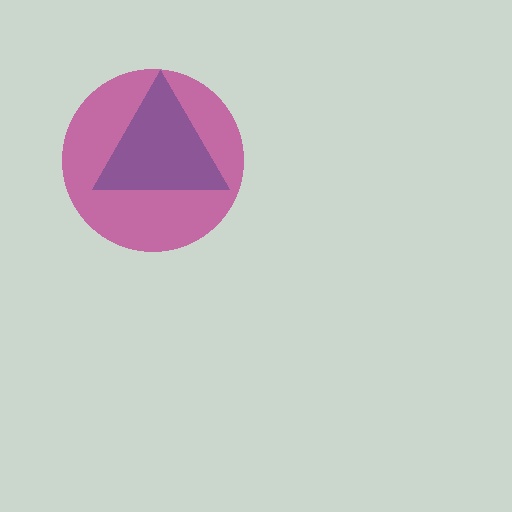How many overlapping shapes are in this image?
There are 2 overlapping shapes in the image.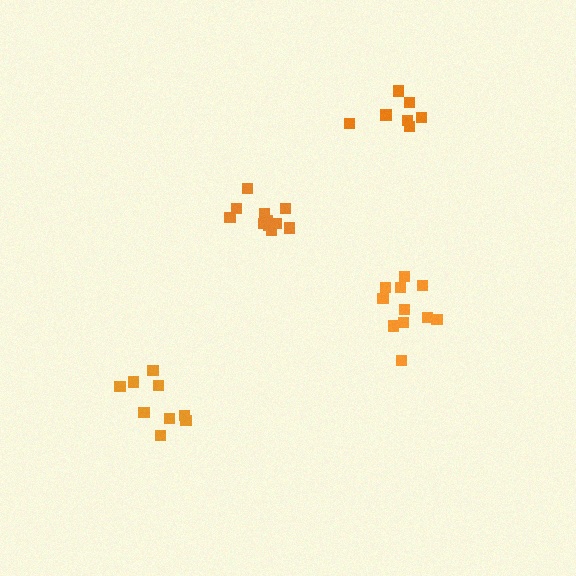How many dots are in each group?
Group 1: 9 dots, Group 2: 11 dots, Group 3: 11 dots, Group 4: 7 dots (38 total).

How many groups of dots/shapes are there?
There are 4 groups.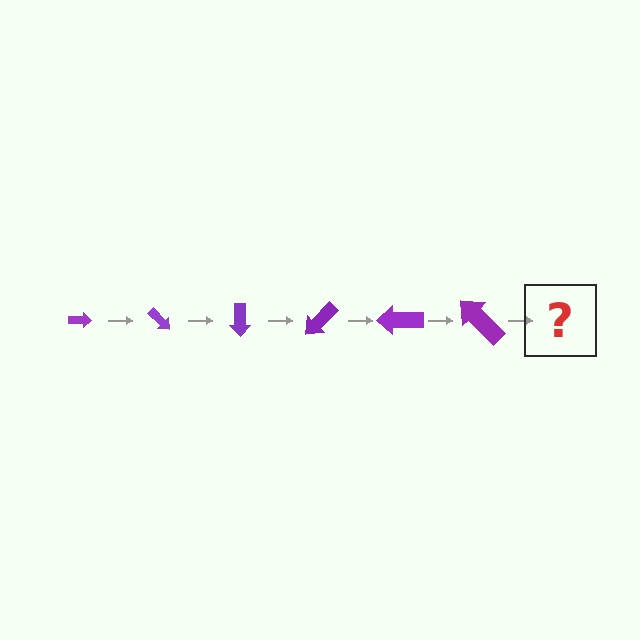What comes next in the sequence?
The next element should be an arrow, larger than the previous one and rotated 270 degrees from the start.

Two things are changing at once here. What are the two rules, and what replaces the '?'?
The two rules are that the arrow grows larger each step and it rotates 45 degrees each step. The '?' should be an arrow, larger than the previous one and rotated 270 degrees from the start.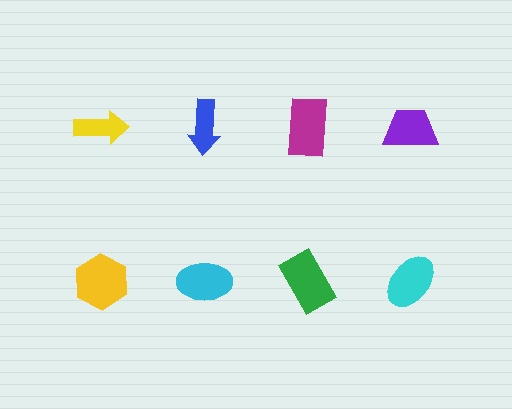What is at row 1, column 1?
A yellow arrow.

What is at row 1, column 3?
A magenta rectangle.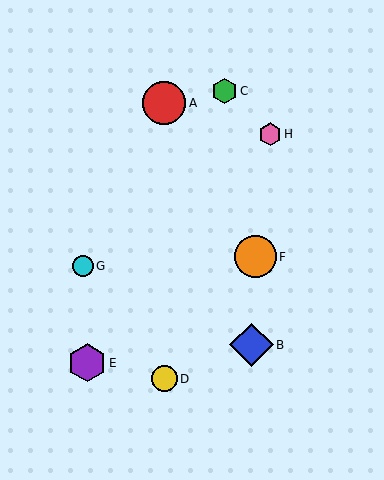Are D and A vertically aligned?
Yes, both are at x≈164.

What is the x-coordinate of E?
Object E is at x≈87.